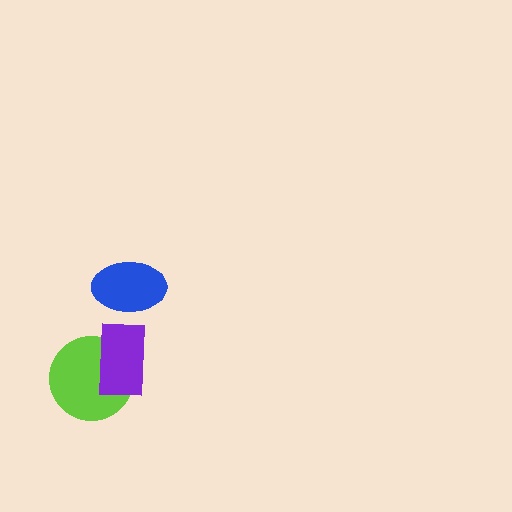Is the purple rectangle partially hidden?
No, no other shape covers it.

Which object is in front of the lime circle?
The purple rectangle is in front of the lime circle.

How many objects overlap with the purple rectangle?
1 object overlaps with the purple rectangle.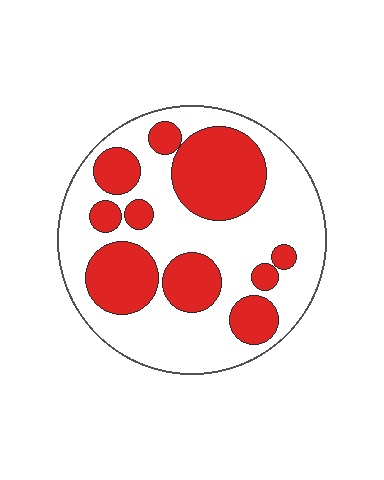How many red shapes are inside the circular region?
10.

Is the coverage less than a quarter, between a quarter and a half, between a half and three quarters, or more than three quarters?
Between a quarter and a half.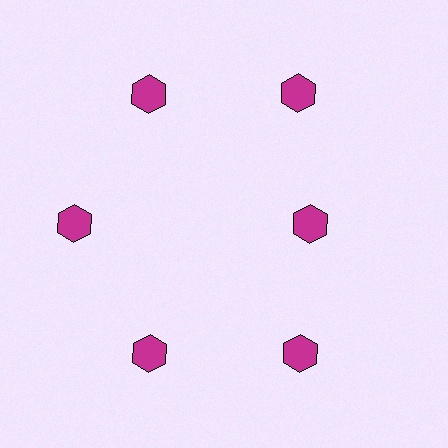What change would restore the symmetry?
The symmetry would be restored by moving it outward, back onto the ring so that all 6 hexagons sit at equal angles and equal distance from the center.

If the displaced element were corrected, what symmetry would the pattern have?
It would have 6-fold rotational symmetry — the pattern would map onto itself every 60 degrees.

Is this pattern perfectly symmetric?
No. The 6 magenta hexagons are arranged in a ring, but one element near the 3 o'clock position is pulled inward toward the center, breaking the 6-fold rotational symmetry.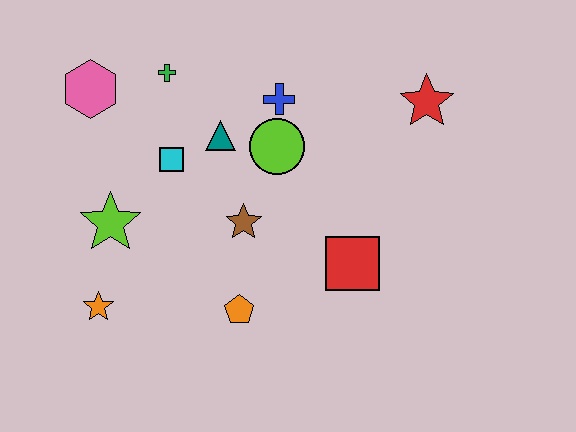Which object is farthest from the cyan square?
The red star is farthest from the cyan square.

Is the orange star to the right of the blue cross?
No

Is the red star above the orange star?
Yes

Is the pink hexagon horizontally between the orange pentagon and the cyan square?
No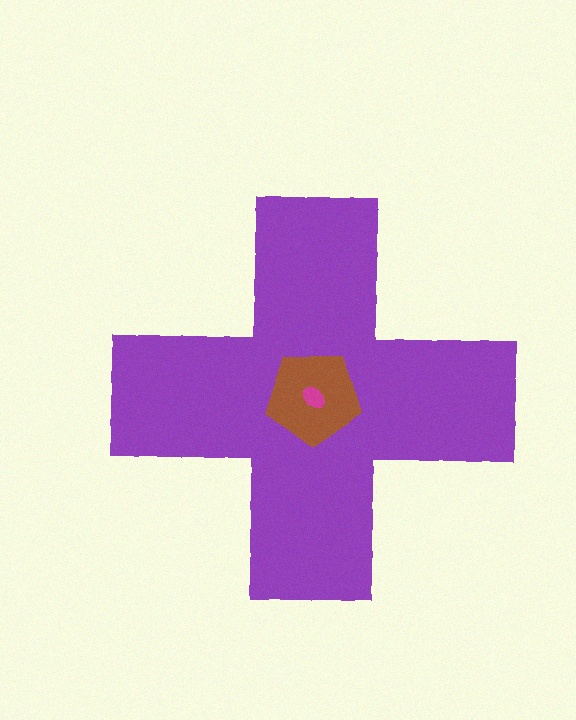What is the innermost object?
The magenta ellipse.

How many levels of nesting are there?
3.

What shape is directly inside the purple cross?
The brown pentagon.